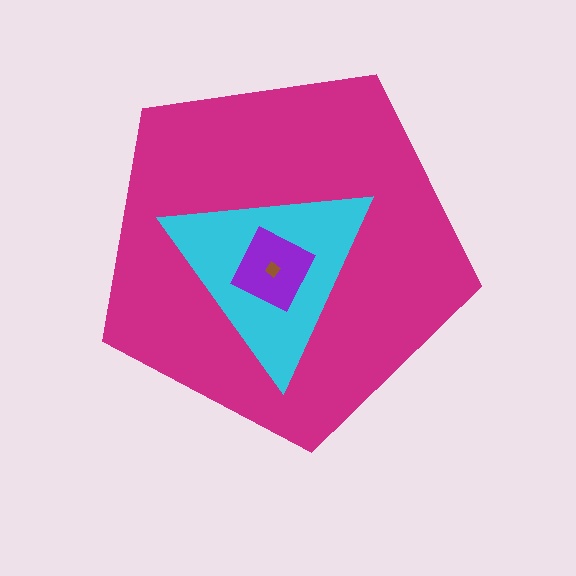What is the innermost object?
The brown diamond.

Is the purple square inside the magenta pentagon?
Yes.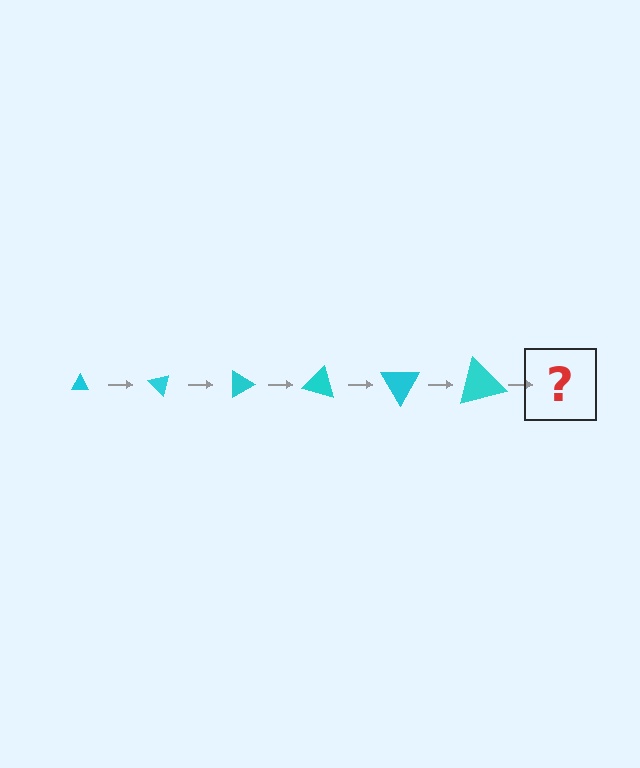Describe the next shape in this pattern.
It should be a triangle, larger than the previous one and rotated 270 degrees from the start.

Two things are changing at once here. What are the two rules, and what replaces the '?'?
The two rules are that the triangle grows larger each step and it rotates 45 degrees each step. The '?' should be a triangle, larger than the previous one and rotated 270 degrees from the start.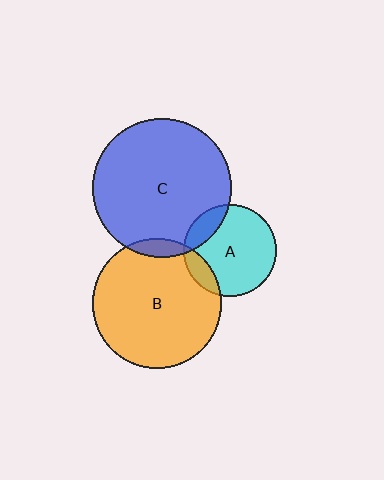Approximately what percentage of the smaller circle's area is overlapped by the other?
Approximately 5%.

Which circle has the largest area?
Circle C (blue).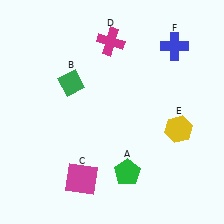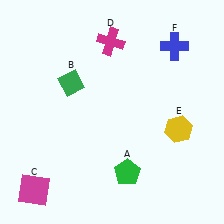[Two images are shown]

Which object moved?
The magenta square (C) moved left.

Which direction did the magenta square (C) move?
The magenta square (C) moved left.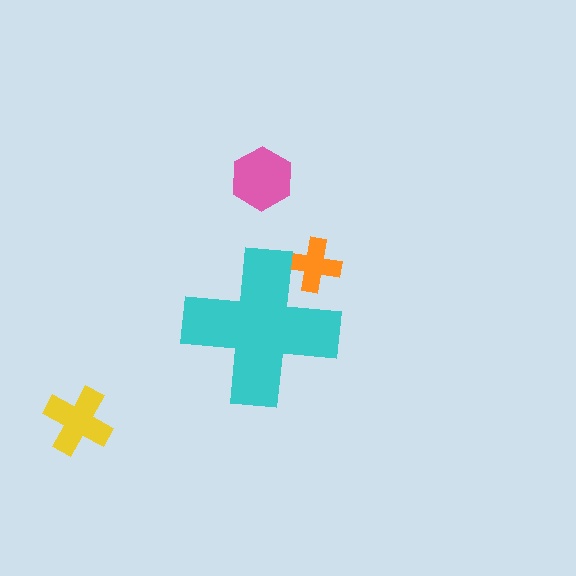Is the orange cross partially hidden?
Yes, the orange cross is partially hidden behind the cyan cross.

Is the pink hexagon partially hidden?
No, the pink hexagon is fully visible.